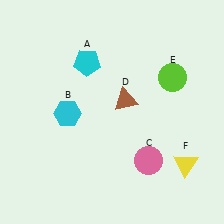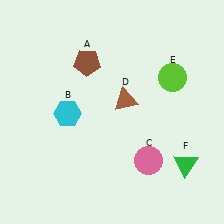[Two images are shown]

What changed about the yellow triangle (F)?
In Image 1, F is yellow. In Image 2, it changed to green.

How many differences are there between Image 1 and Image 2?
There are 2 differences between the two images.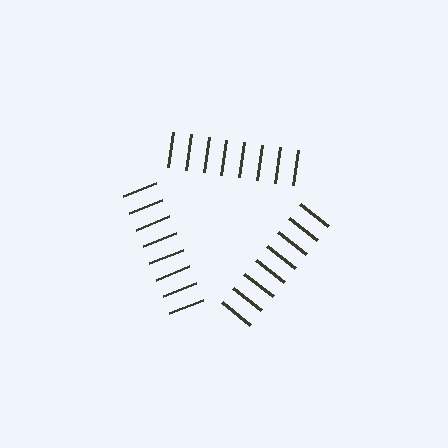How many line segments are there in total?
24 — 8 along each of the 3 edges.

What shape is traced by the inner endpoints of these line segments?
An illusory triangle — the line segments terminate on its edges but no continuous stroke is drawn.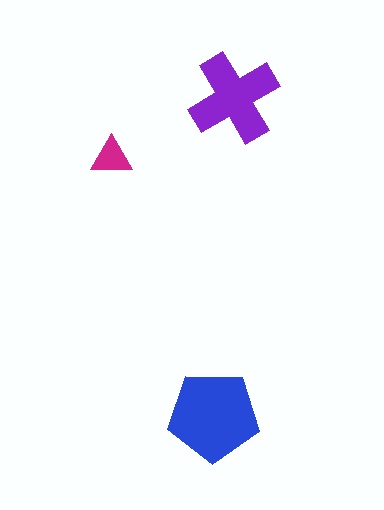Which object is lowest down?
The blue pentagon is bottommost.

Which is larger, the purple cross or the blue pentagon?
The blue pentagon.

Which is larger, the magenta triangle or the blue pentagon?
The blue pentagon.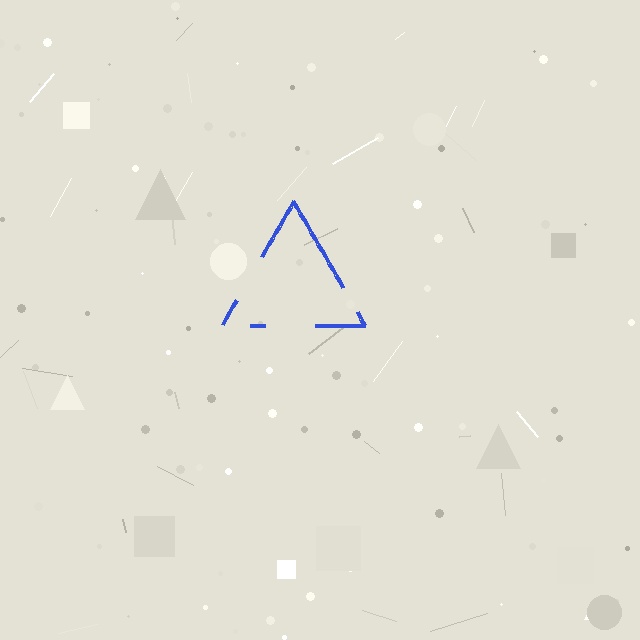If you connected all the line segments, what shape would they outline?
They would outline a triangle.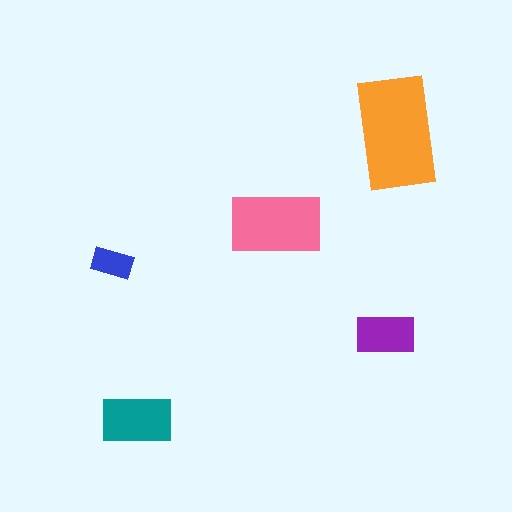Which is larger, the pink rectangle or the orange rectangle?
The orange one.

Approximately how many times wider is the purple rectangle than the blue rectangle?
About 1.5 times wider.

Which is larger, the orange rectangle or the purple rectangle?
The orange one.